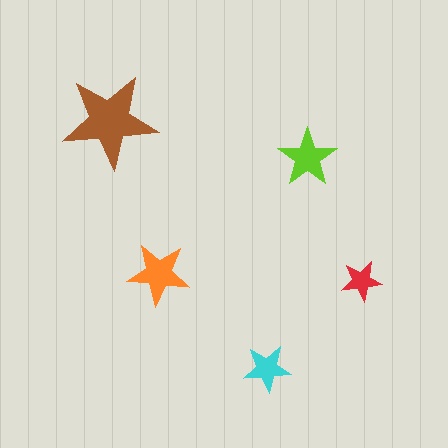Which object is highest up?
The brown star is topmost.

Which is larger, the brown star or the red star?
The brown one.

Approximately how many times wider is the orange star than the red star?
About 1.5 times wider.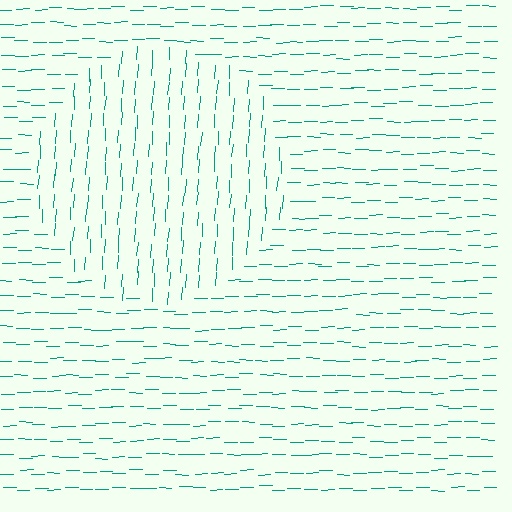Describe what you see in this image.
The image is filled with small teal line segments. A circle region in the image has lines oriented differently from the surrounding lines, creating a visible texture boundary.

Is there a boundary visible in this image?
Yes, there is a texture boundary formed by a change in line orientation.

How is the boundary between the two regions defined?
The boundary is defined purely by a change in line orientation (approximately 86 degrees difference). All lines are the same color and thickness.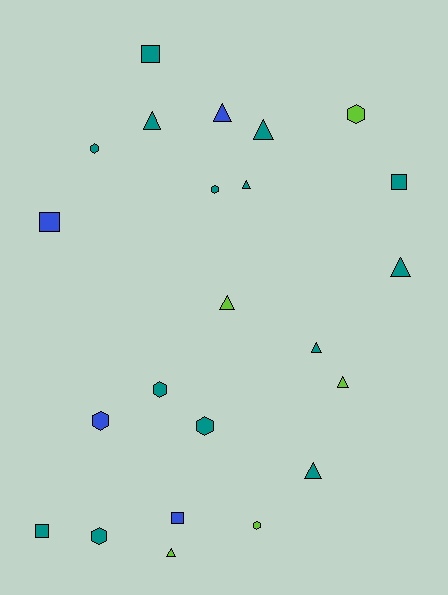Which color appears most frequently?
Teal, with 14 objects.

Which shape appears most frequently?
Triangle, with 10 objects.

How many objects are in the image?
There are 23 objects.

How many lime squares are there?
There are no lime squares.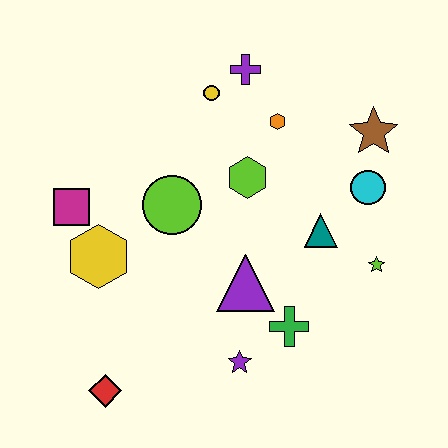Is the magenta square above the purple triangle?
Yes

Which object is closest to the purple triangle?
The green cross is closest to the purple triangle.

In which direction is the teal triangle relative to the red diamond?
The teal triangle is to the right of the red diamond.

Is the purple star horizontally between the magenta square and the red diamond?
No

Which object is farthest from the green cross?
The purple cross is farthest from the green cross.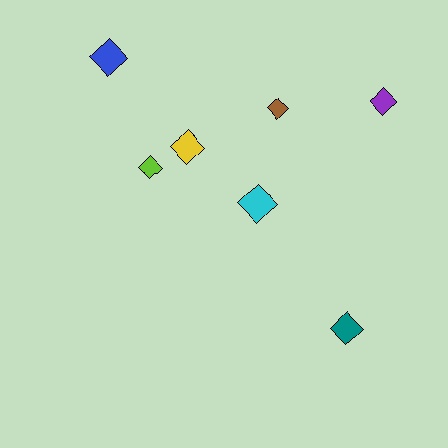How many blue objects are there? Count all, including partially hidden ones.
There is 1 blue object.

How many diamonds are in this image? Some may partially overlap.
There are 7 diamonds.